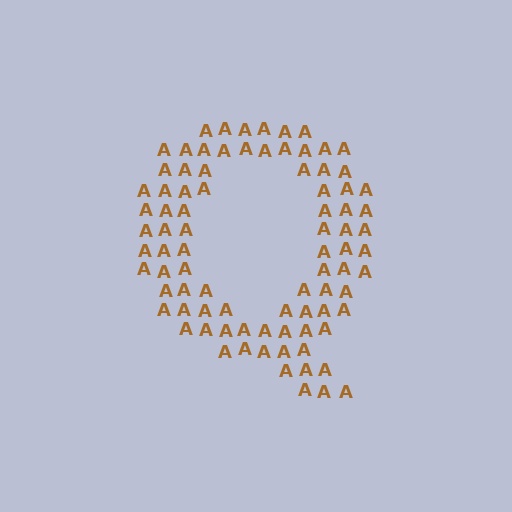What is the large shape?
The large shape is the letter Q.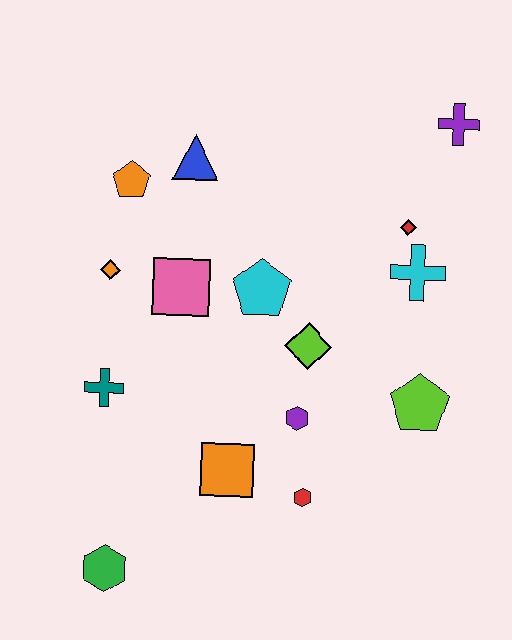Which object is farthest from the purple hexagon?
The purple cross is farthest from the purple hexagon.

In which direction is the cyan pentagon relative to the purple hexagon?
The cyan pentagon is above the purple hexagon.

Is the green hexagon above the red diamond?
No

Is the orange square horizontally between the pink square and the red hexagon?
Yes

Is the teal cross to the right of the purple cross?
No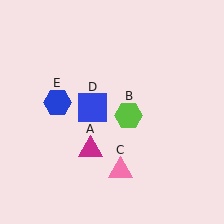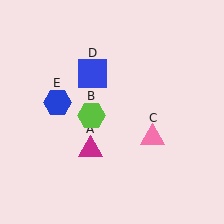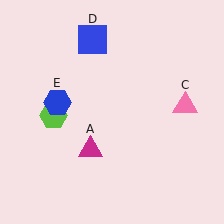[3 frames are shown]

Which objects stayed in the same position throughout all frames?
Magenta triangle (object A) and blue hexagon (object E) remained stationary.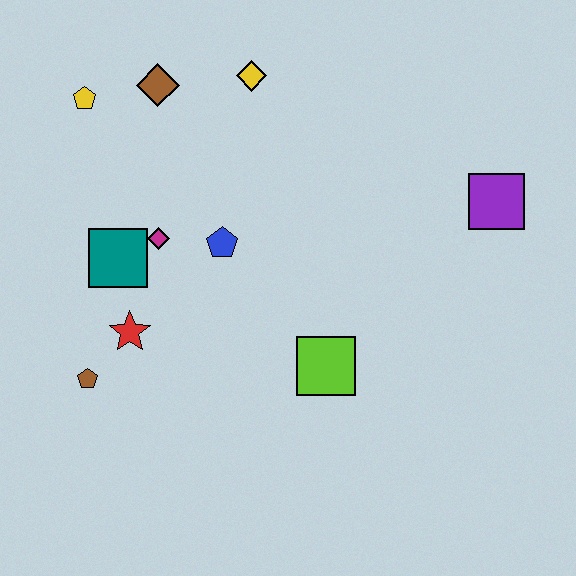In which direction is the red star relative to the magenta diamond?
The red star is below the magenta diamond.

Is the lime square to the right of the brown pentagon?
Yes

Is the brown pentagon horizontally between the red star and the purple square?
No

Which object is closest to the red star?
The brown pentagon is closest to the red star.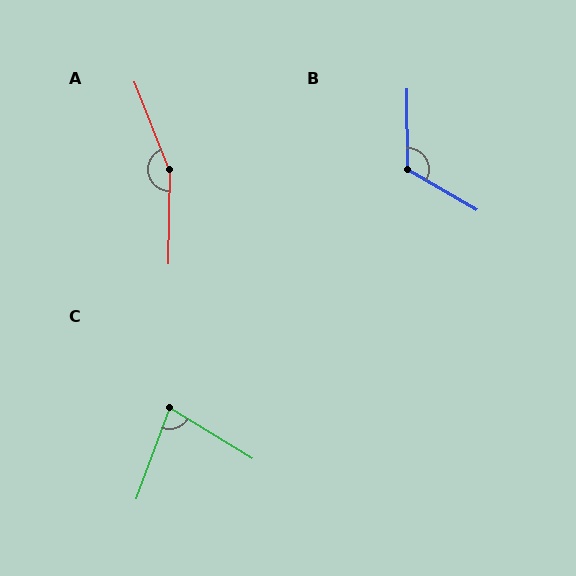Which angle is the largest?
A, at approximately 158 degrees.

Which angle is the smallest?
C, at approximately 78 degrees.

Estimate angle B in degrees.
Approximately 121 degrees.